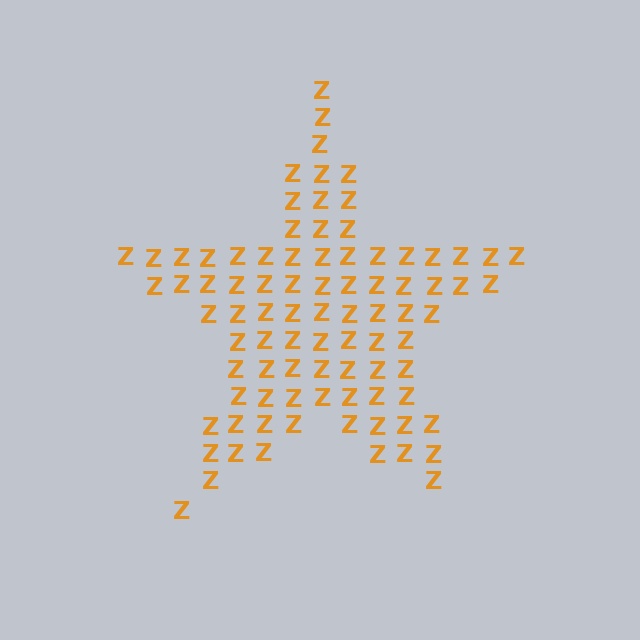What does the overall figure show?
The overall figure shows a star.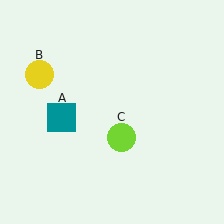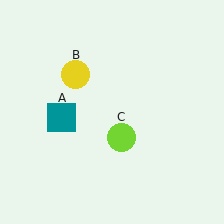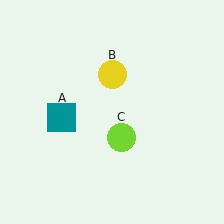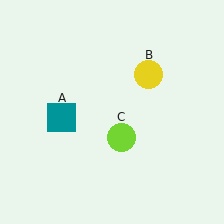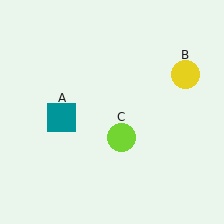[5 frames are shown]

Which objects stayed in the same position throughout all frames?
Teal square (object A) and lime circle (object C) remained stationary.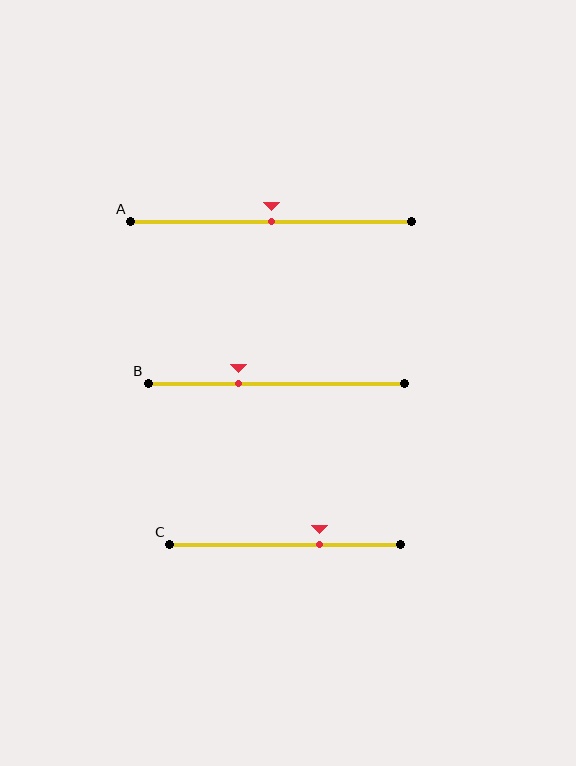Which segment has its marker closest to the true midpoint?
Segment A has its marker closest to the true midpoint.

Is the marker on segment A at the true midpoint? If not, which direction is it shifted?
Yes, the marker on segment A is at the true midpoint.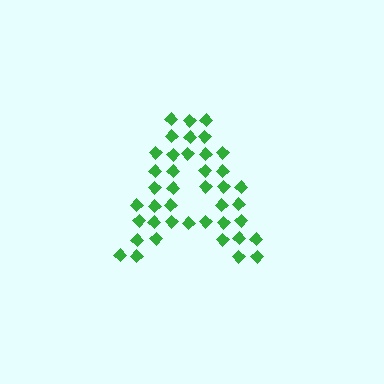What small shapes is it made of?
It is made of small diamonds.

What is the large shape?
The large shape is the letter A.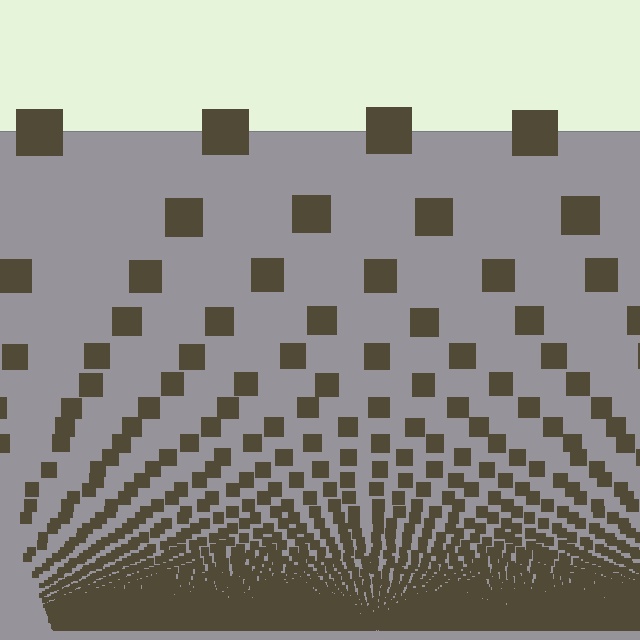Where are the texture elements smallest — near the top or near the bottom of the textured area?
Near the bottom.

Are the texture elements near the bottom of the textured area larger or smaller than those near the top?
Smaller. The gradient is inverted — elements near the bottom are smaller and denser.